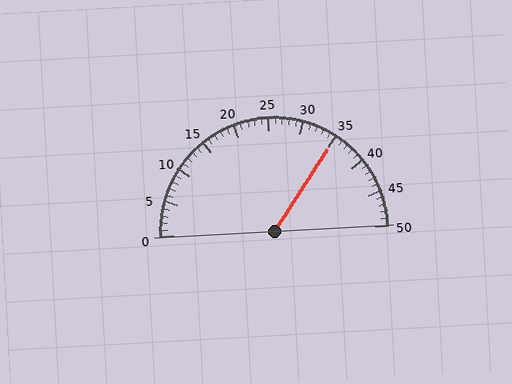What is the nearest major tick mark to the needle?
The nearest major tick mark is 35.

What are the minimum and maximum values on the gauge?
The gauge ranges from 0 to 50.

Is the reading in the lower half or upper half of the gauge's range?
The reading is in the upper half of the range (0 to 50).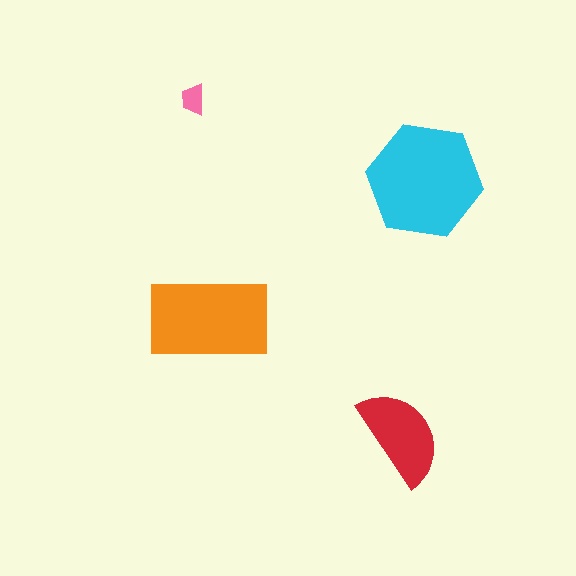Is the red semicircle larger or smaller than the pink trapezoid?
Larger.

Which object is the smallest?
The pink trapezoid.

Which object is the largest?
The cyan hexagon.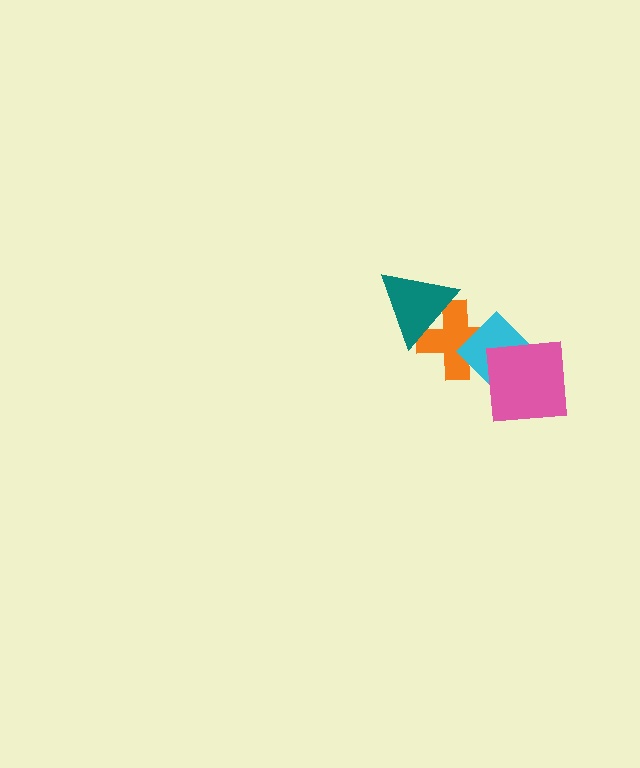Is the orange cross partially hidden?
Yes, it is partially covered by another shape.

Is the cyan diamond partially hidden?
Yes, it is partially covered by another shape.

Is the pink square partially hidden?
No, no other shape covers it.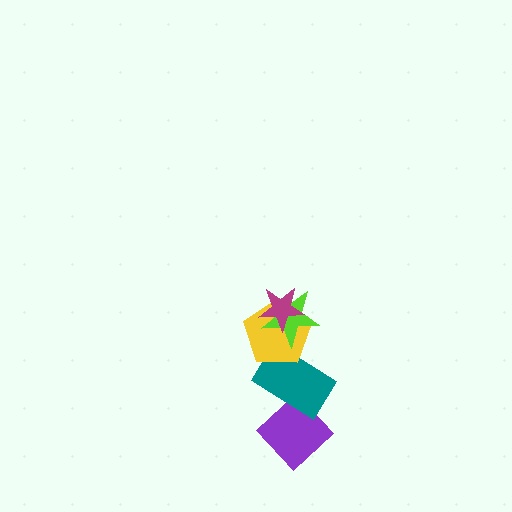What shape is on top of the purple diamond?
The teal rectangle is on top of the purple diamond.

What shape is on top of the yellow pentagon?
The lime star is on top of the yellow pentagon.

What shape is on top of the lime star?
The magenta star is on top of the lime star.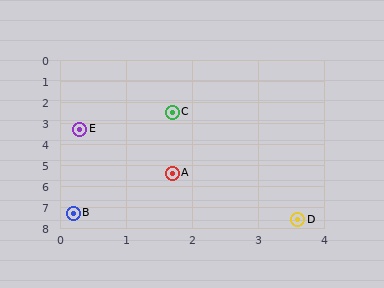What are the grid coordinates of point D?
Point D is at approximately (3.6, 7.6).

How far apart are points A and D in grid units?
Points A and D are about 2.9 grid units apart.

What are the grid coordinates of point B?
Point B is at approximately (0.2, 7.3).